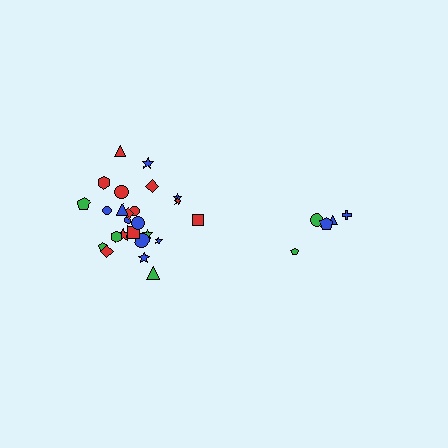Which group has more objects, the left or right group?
The left group.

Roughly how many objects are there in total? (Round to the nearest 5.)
Roughly 30 objects in total.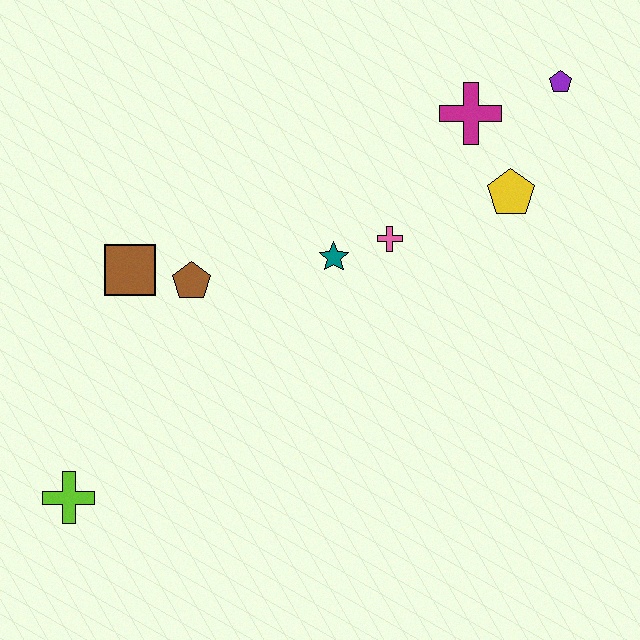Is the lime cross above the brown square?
No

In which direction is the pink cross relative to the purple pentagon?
The pink cross is to the left of the purple pentagon.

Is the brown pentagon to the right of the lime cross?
Yes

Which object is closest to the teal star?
The pink cross is closest to the teal star.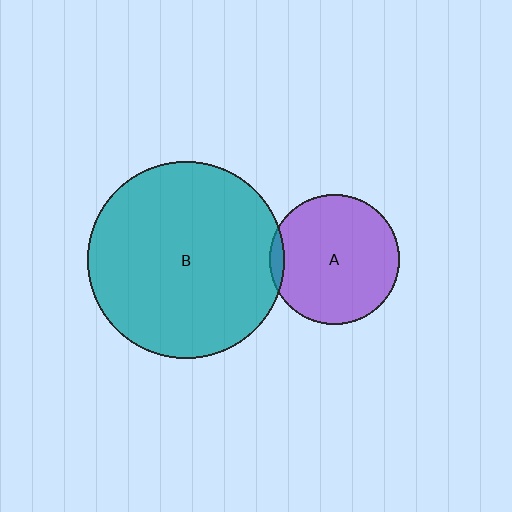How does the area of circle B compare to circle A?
Approximately 2.3 times.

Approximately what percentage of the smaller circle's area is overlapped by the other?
Approximately 5%.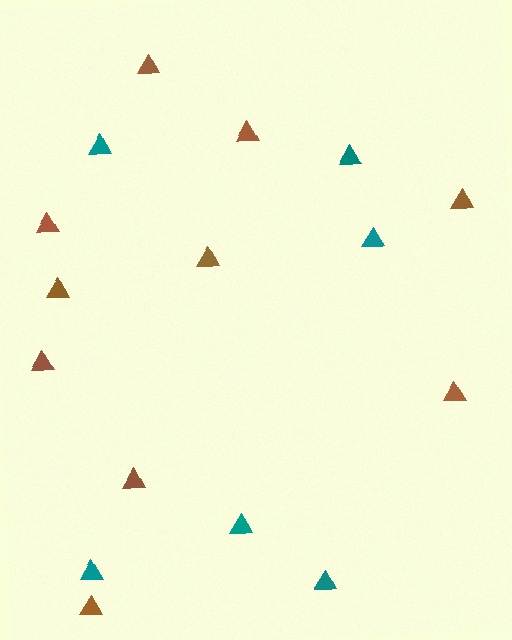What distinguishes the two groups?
There are 2 groups: one group of brown triangles (10) and one group of teal triangles (6).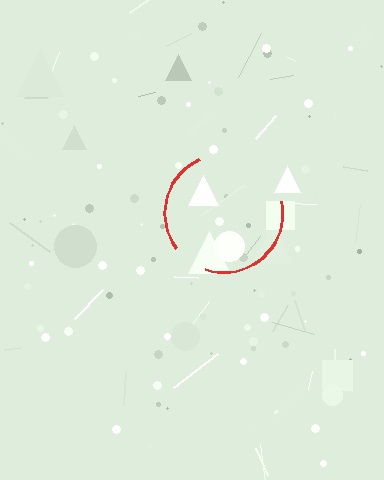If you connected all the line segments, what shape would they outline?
They would outline a circle.